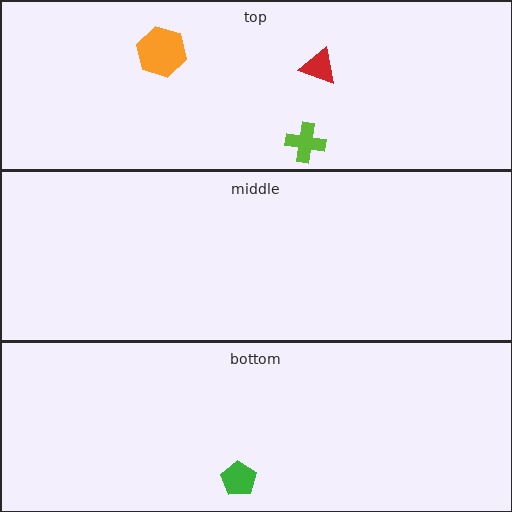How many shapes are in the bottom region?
1.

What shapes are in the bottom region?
The green pentagon.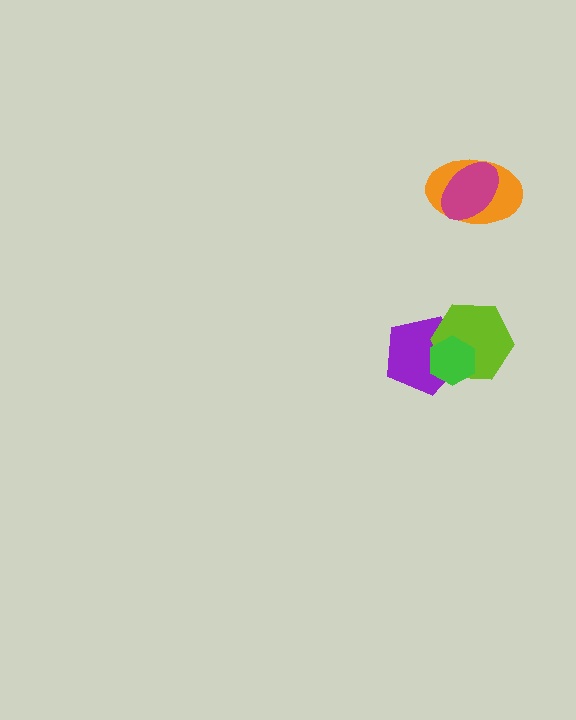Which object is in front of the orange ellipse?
The magenta ellipse is in front of the orange ellipse.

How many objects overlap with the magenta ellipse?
1 object overlaps with the magenta ellipse.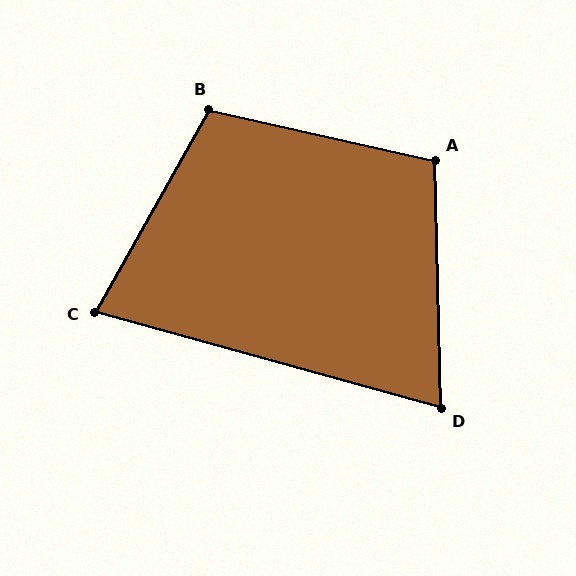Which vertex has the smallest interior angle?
D, at approximately 73 degrees.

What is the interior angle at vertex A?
Approximately 104 degrees (obtuse).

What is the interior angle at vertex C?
Approximately 76 degrees (acute).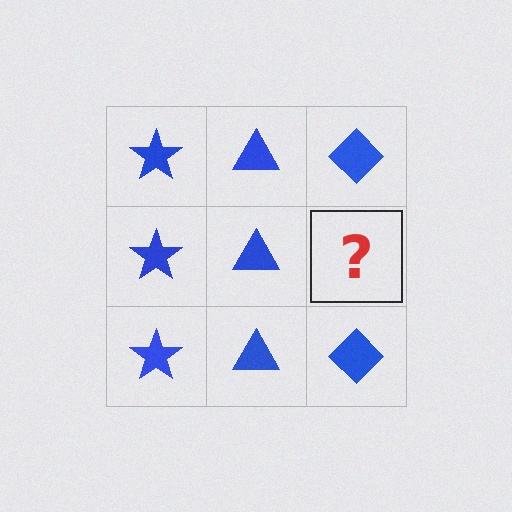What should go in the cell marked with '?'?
The missing cell should contain a blue diamond.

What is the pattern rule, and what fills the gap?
The rule is that each column has a consistent shape. The gap should be filled with a blue diamond.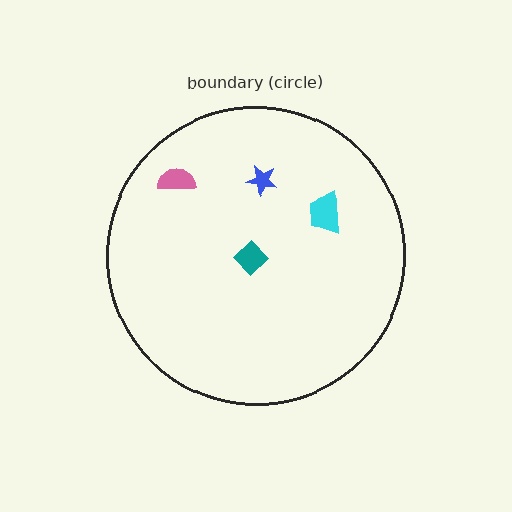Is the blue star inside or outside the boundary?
Inside.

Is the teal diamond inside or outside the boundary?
Inside.